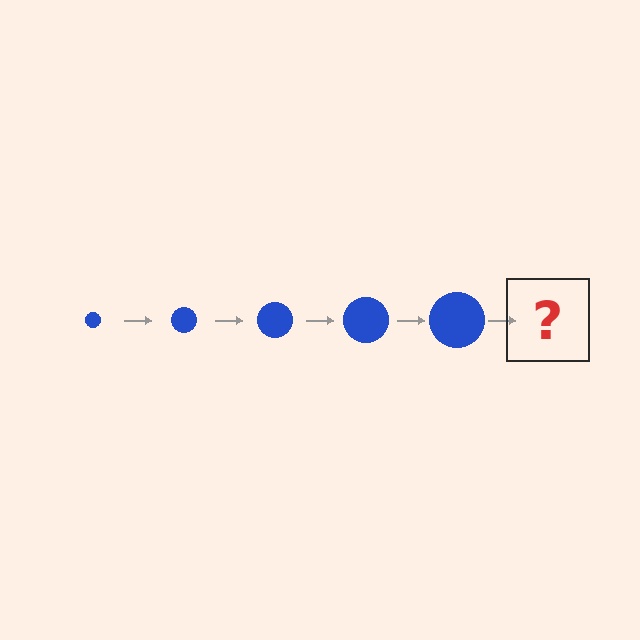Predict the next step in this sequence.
The next step is a blue circle, larger than the previous one.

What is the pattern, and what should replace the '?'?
The pattern is that the circle gets progressively larger each step. The '?' should be a blue circle, larger than the previous one.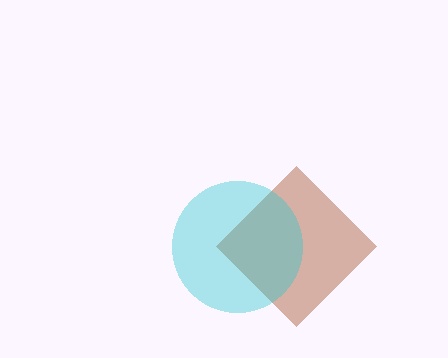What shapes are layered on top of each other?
The layered shapes are: a brown diamond, a cyan circle.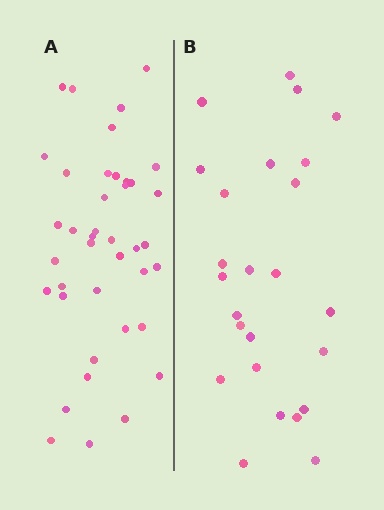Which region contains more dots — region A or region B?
Region A (the left region) has more dots.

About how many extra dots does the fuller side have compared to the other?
Region A has approximately 15 more dots than region B.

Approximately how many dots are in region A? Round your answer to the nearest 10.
About 40 dots.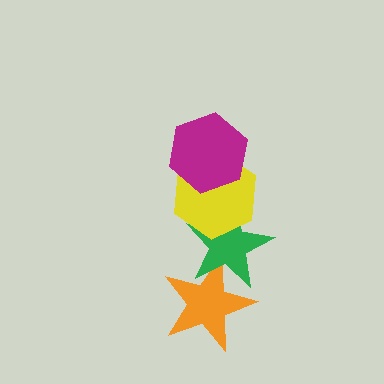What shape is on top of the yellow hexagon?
The magenta hexagon is on top of the yellow hexagon.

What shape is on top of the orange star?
The green star is on top of the orange star.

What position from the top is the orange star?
The orange star is 4th from the top.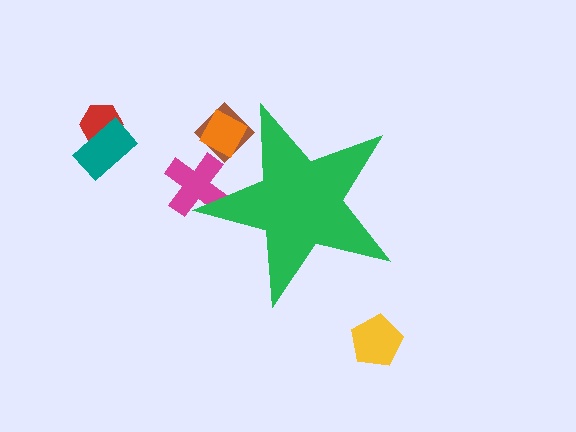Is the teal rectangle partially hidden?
No, the teal rectangle is fully visible.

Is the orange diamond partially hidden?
Yes, the orange diamond is partially hidden behind the green star.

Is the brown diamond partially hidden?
Yes, the brown diamond is partially hidden behind the green star.